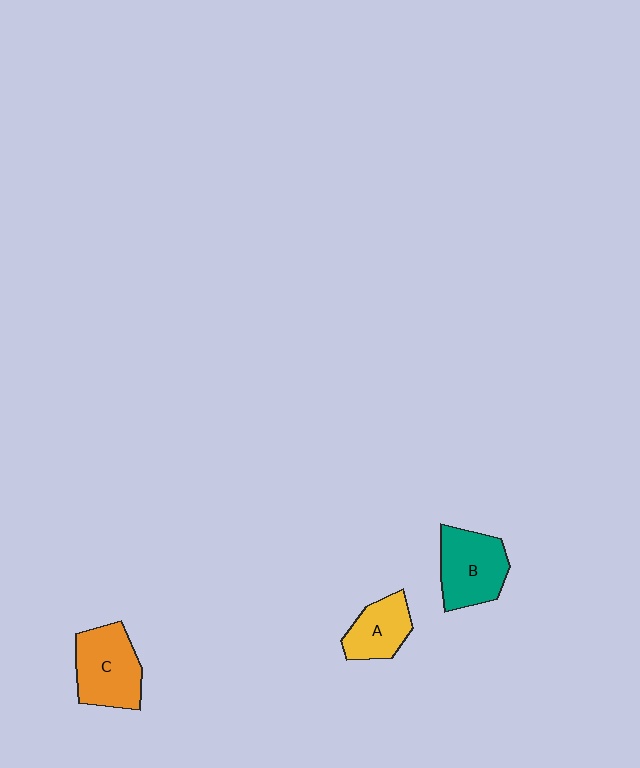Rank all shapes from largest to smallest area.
From largest to smallest: C (orange), B (teal), A (yellow).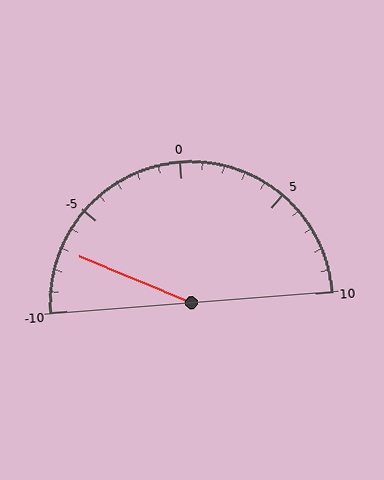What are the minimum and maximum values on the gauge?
The gauge ranges from -10 to 10.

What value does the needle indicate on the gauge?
The needle indicates approximately -7.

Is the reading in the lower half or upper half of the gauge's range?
The reading is in the lower half of the range (-10 to 10).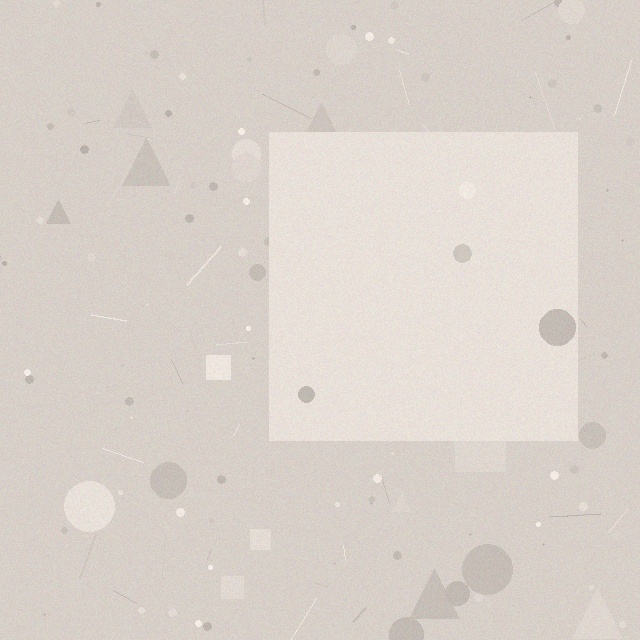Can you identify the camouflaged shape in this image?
The camouflaged shape is a square.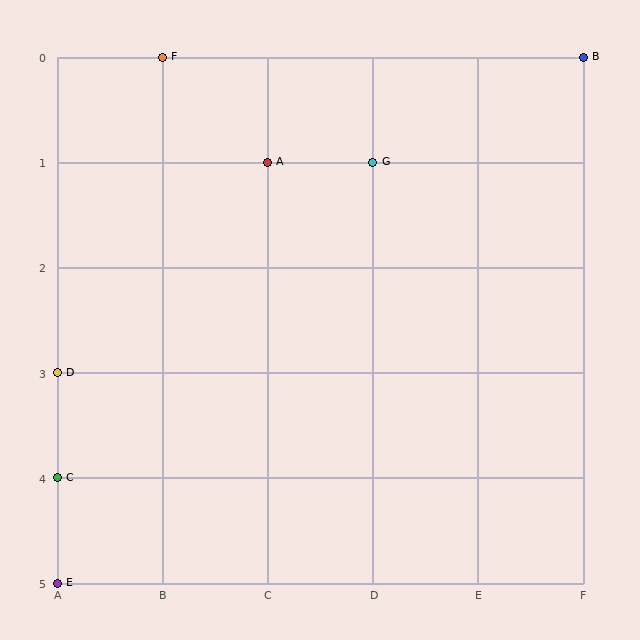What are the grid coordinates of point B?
Point B is at grid coordinates (F, 0).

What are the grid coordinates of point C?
Point C is at grid coordinates (A, 4).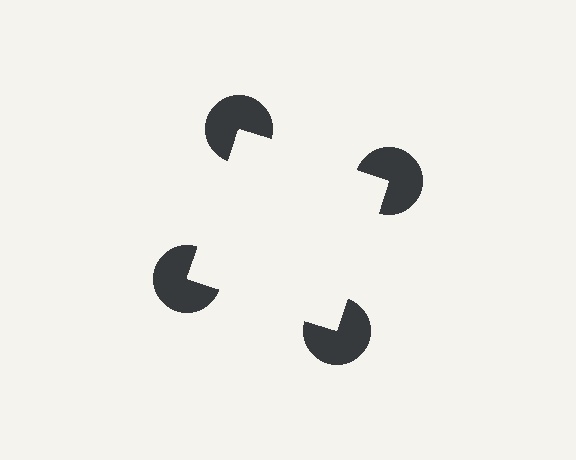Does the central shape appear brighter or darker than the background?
It typically appears slightly brighter than the background, even though no actual brightness change is drawn.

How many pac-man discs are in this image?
There are 4 — one at each vertex of the illusory square.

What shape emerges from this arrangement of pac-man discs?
An illusory square — its edges are inferred from the aligned wedge cuts in the pac-man discs, not physically drawn.